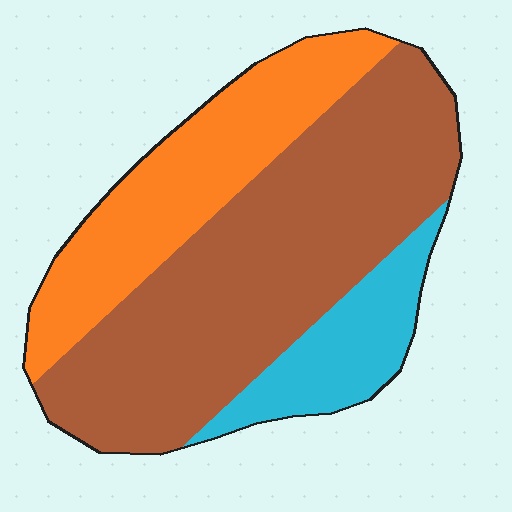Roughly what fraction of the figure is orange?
Orange takes up about one quarter (1/4) of the figure.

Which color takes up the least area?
Cyan, at roughly 15%.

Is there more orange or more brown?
Brown.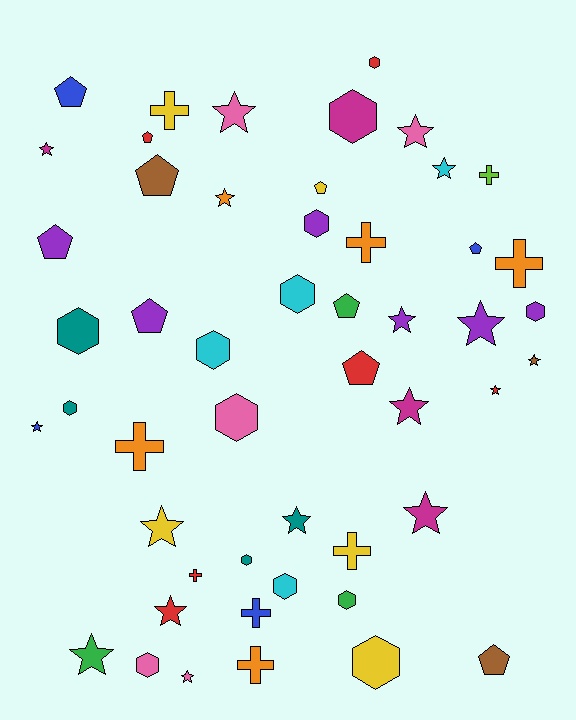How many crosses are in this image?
There are 9 crosses.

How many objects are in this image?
There are 50 objects.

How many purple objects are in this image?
There are 6 purple objects.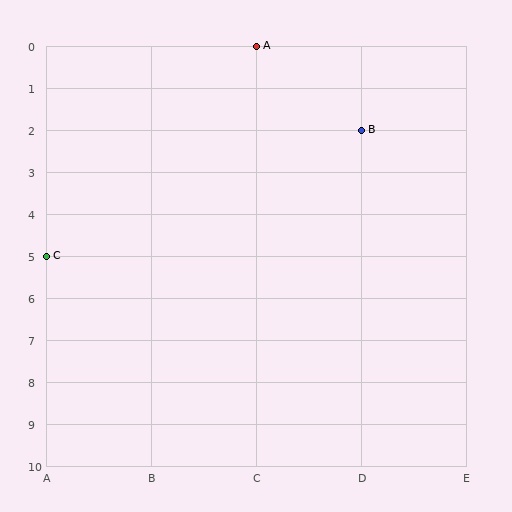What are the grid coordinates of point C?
Point C is at grid coordinates (A, 5).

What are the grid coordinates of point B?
Point B is at grid coordinates (D, 2).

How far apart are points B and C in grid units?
Points B and C are 3 columns and 3 rows apart (about 4.2 grid units diagonally).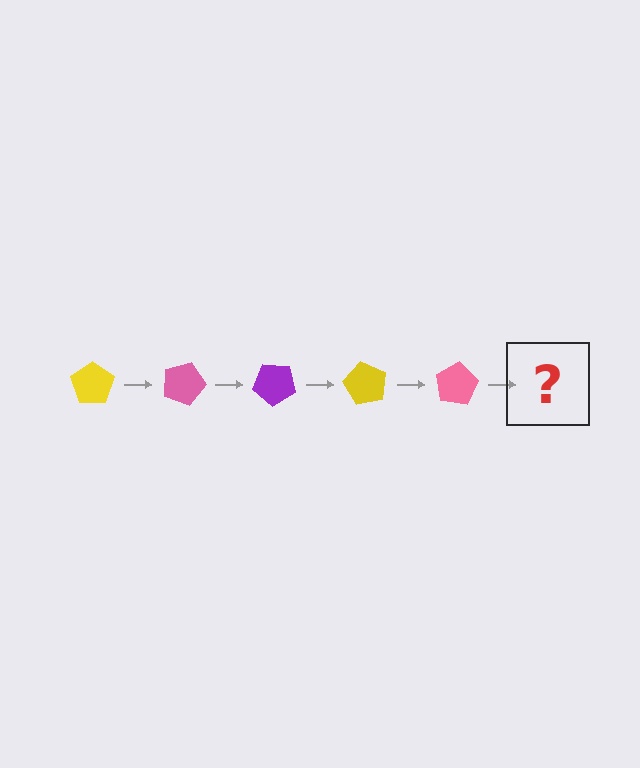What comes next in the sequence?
The next element should be a purple pentagon, rotated 100 degrees from the start.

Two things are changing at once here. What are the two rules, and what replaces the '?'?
The two rules are that it rotates 20 degrees each step and the color cycles through yellow, pink, and purple. The '?' should be a purple pentagon, rotated 100 degrees from the start.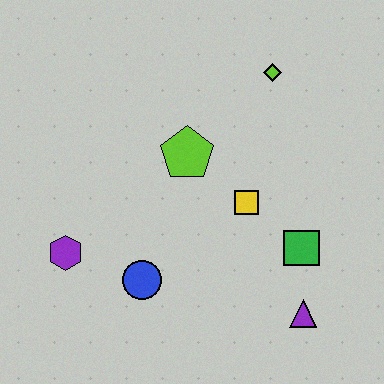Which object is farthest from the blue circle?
The lime diamond is farthest from the blue circle.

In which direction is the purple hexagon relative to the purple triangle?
The purple hexagon is to the left of the purple triangle.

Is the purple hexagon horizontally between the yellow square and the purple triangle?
No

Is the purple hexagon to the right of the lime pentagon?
No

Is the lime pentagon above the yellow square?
Yes